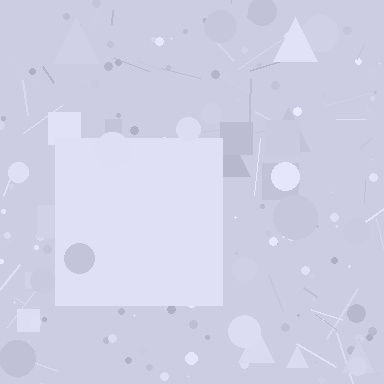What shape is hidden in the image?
A square is hidden in the image.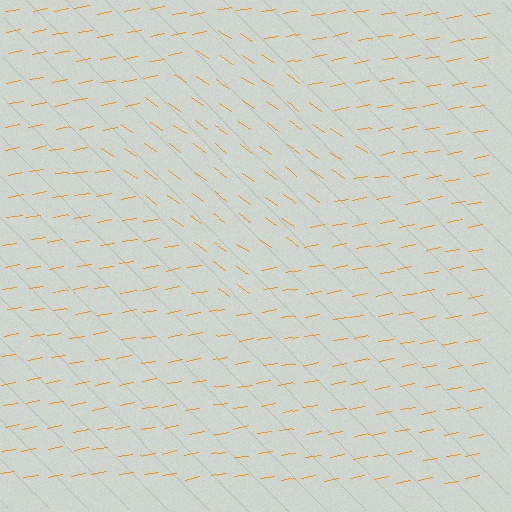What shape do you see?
I see a diamond.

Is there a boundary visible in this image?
Yes, there is a texture boundary formed by a change in line orientation.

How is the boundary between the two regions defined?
The boundary is defined purely by a change in line orientation (approximately 45 degrees difference). All lines are the same color and thickness.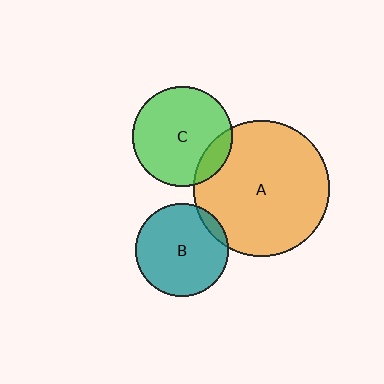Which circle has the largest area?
Circle A (orange).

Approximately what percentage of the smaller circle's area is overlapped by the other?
Approximately 10%.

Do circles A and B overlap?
Yes.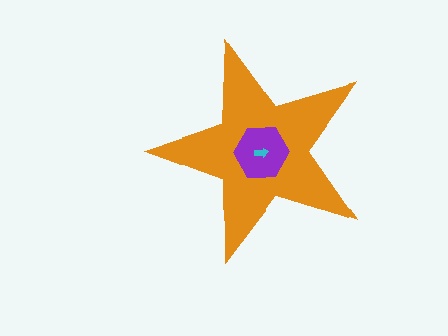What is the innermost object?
The cyan arrow.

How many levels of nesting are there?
3.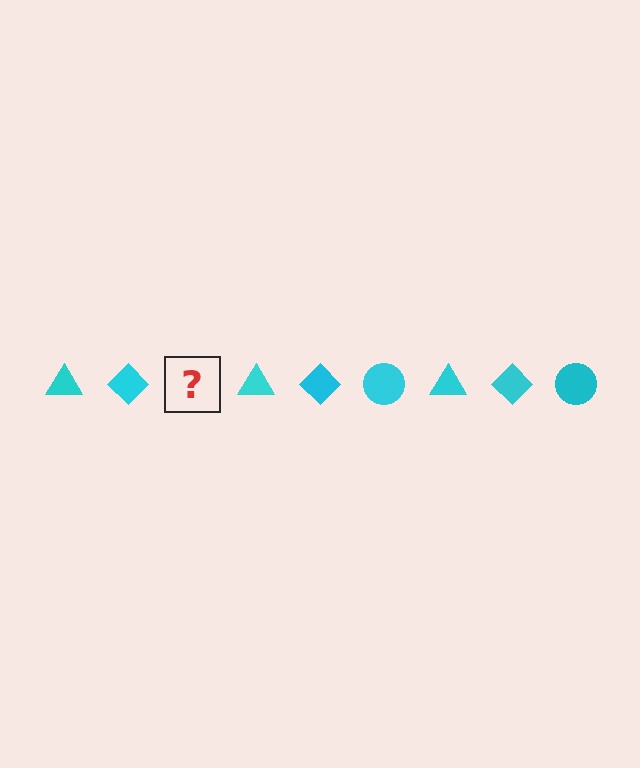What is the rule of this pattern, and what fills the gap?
The rule is that the pattern cycles through triangle, diamond, circle shapes in cyan. The gap should be filled with a cyan circle.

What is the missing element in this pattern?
The missing element is a cyan circle.